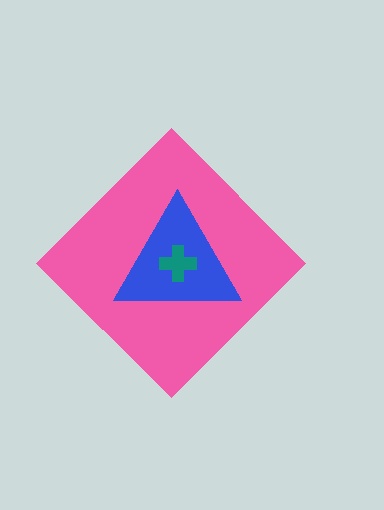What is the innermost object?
The teal cross.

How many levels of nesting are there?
3.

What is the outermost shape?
The pink diamond.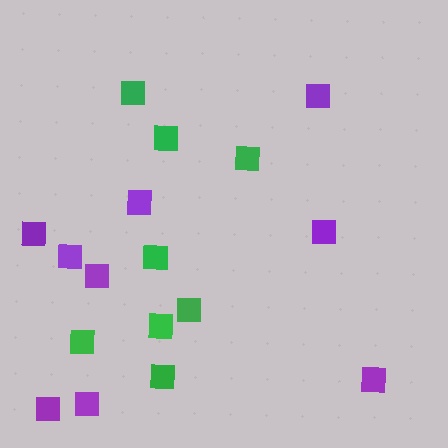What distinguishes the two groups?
There are 2 groups: one group of purple squares (9) and one group of green squares (8).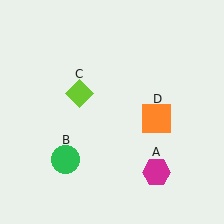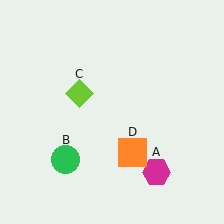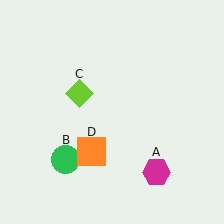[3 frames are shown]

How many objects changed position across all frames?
1 object changed position: orange square (object D).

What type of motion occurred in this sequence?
The orange square (object D) rotated clockwise around the center of the scene.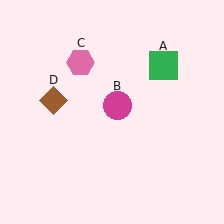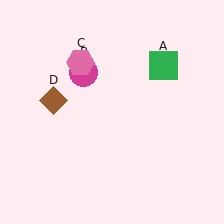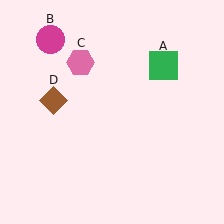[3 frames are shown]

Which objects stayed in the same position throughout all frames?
Green square (object A) and pink hexagon (object C) and brown diamond (object D) remained stationary.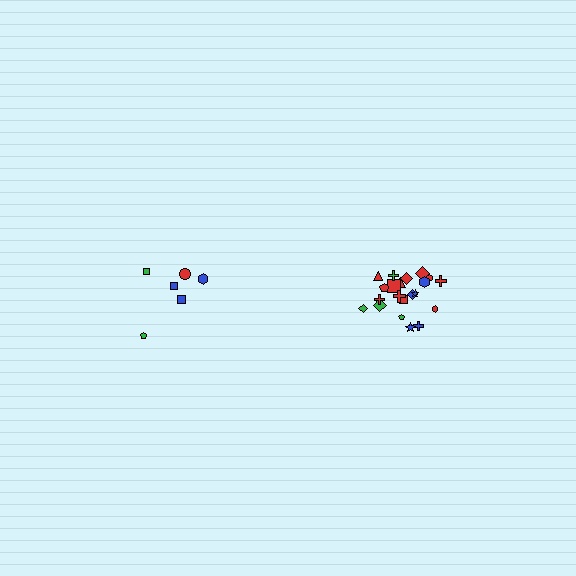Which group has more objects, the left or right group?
The right group.